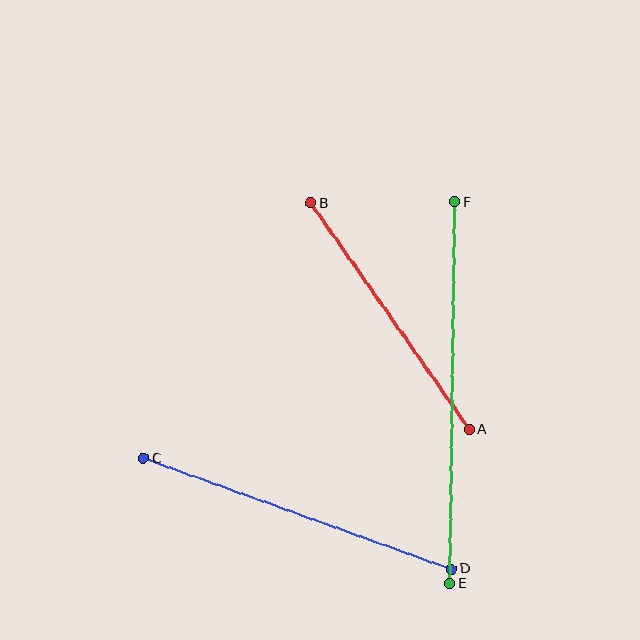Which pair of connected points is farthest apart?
Points E and F are farthest apart.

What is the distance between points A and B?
The distance is approximately 277 pixels.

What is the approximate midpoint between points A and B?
The midpoint is at approximately (390, 316) pixels.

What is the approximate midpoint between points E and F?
The midpoint is at approximately (452, 393) pixels.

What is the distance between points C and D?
The distance is approximately 327 pixels.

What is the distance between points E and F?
The distance is approximately 381 pixels.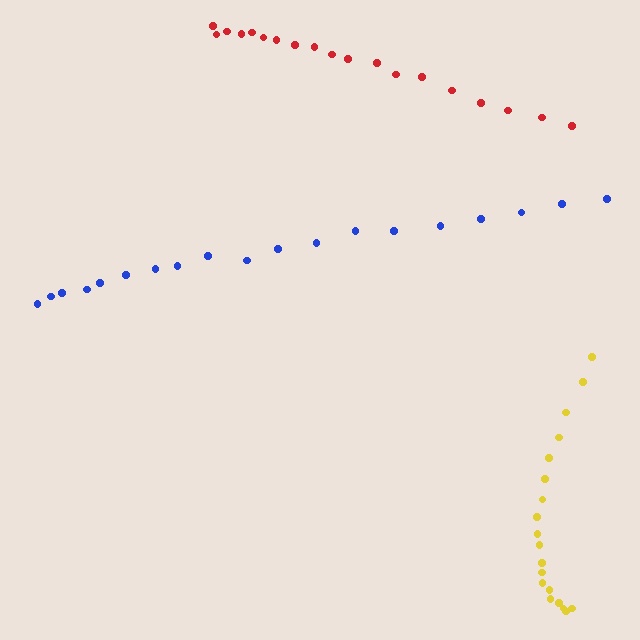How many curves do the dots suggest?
There are 3 distinct paths.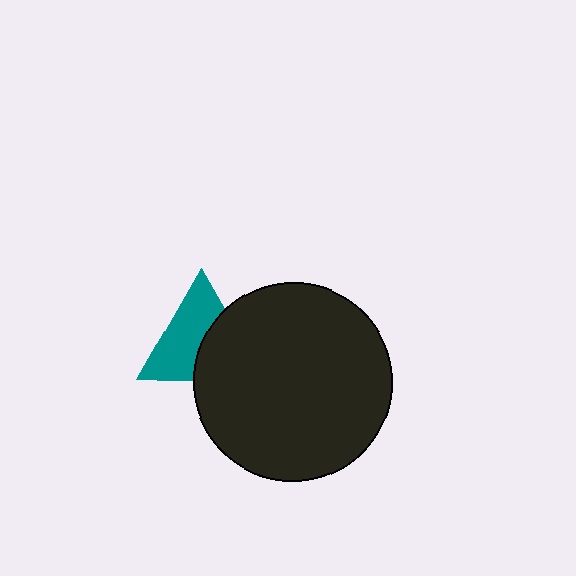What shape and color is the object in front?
The object in front is a black circle.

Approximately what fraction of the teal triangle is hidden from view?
Roughly 41% of the teal triangle is hidden behind the black circle.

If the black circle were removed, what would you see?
You would see the complete teal triangle.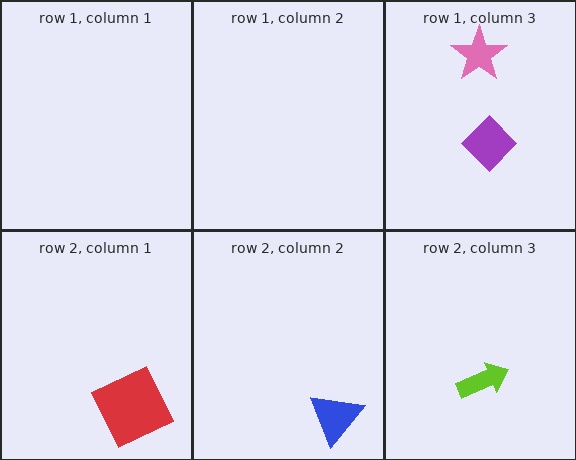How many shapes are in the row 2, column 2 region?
1.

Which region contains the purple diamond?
The row 1, column 3 region.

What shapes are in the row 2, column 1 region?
The red square.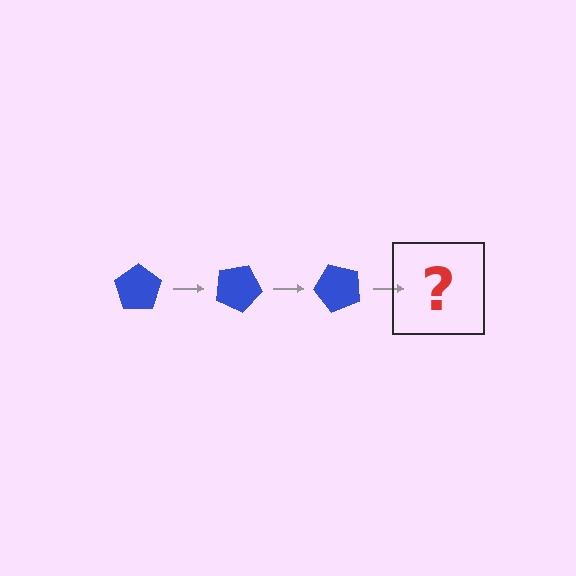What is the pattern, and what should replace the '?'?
The pattern is that the pentagon rotates 25 degrees each step. The '?' should be a blue pentagon rotated 75 degrees.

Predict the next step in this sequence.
The next step is a blue pentagon rotated 75 degrees.